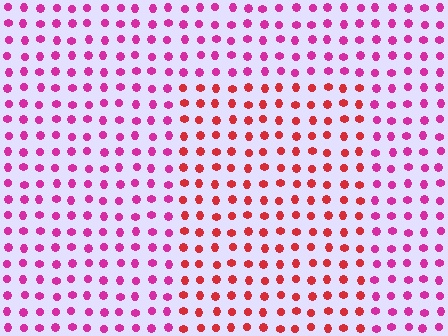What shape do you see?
I see a rectangle.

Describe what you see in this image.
The image is filled with small magenta elements in a uniform arrangement. A rectangle-shaped region is visible where the elements are tinted to a slightly different hue, forming a subtle color boundary.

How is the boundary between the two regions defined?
The boundary is defined purely by a slight shift in hue (about 38 degrees). Spacing, size, and orientation are identical on both sides.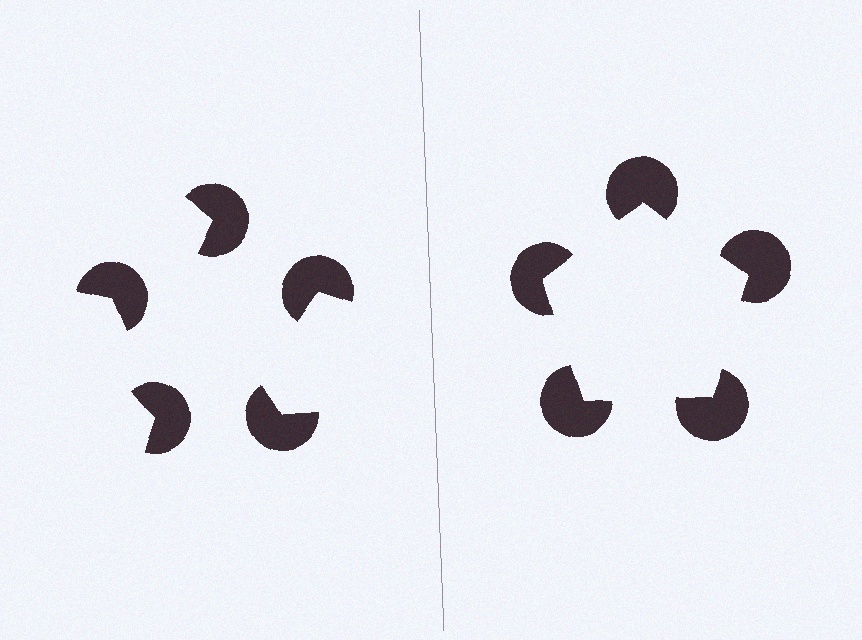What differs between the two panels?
The pac-man discs are positioned identically on both sides; only the wedge orientations differ. On the right they align to a pentagon; on the left they are misaligned.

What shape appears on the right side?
An illusory pentagon.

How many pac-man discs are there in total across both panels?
10 — 5 on each side.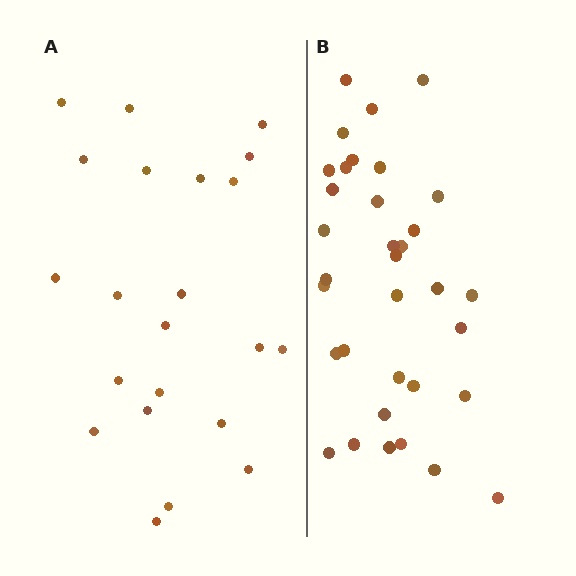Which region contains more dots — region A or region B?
Region B (the right region) has more dots.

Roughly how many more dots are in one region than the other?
Region B has roughly 12 or so more dots than region A.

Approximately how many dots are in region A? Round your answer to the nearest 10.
About 20 dots. (The exact count is 22, which rounds to 20.)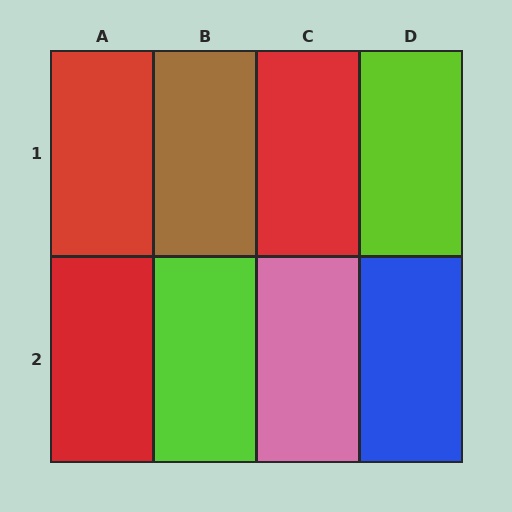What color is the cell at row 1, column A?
Red.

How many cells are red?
3 cells are red.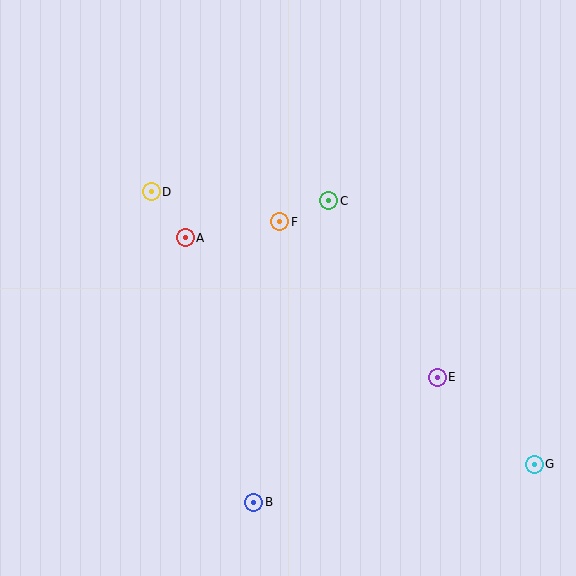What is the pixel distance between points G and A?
The distance between G and A is 416 pixels.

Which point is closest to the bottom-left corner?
Point B is closest to the bottom-left corner.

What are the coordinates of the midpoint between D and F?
The midpoint between D and F is at (216, 207).